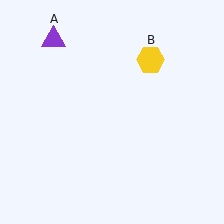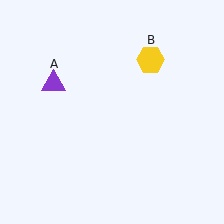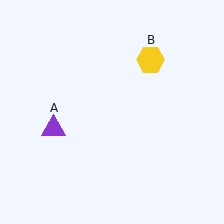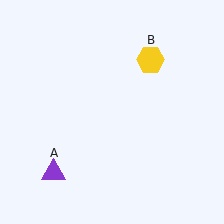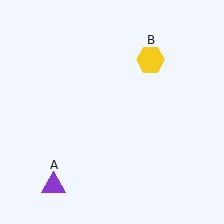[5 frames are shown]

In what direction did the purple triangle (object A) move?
The purple triangle (object A) moved down.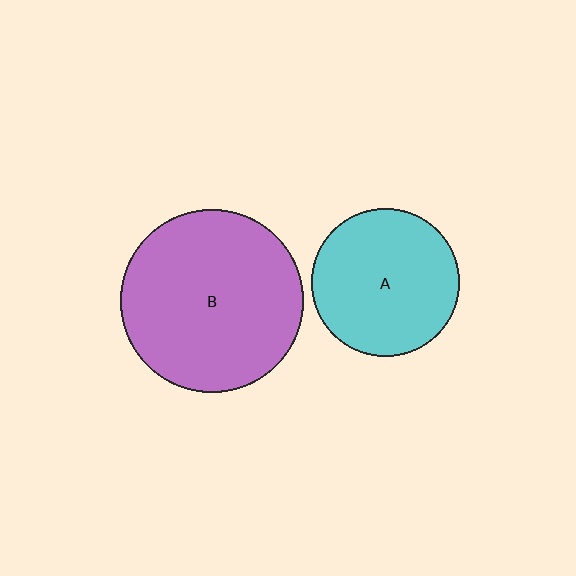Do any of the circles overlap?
No, none of the circles overlap.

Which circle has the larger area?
Circle B (purple).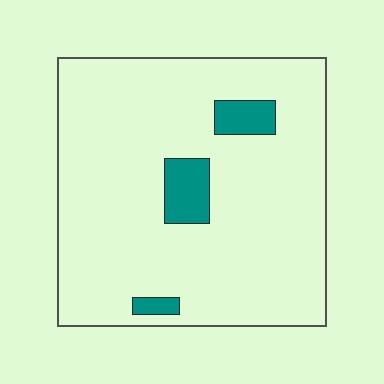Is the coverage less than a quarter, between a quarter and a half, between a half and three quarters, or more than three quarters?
Less than a quarter.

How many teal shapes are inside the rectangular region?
3.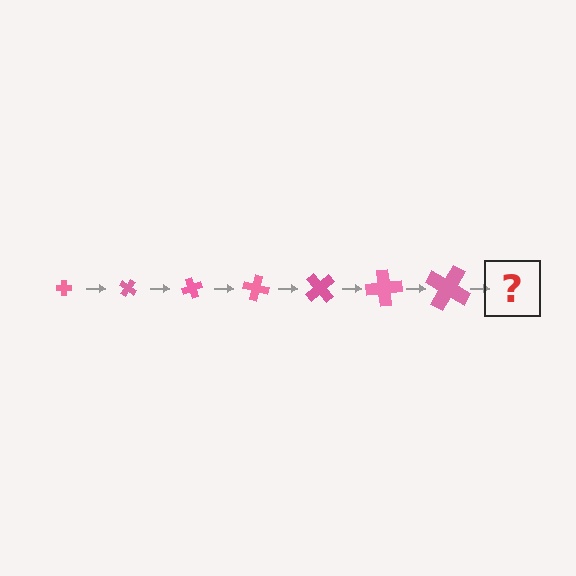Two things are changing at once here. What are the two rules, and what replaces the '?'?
The two rules are that the cross grows larger each step and it rotates 35 degrees each step. The '?' should be a cross, larger than the previous one and rotated 245 degrees from the start.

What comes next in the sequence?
The next element should be a cross, larger than the previous one and rotated 245 degrees from the start.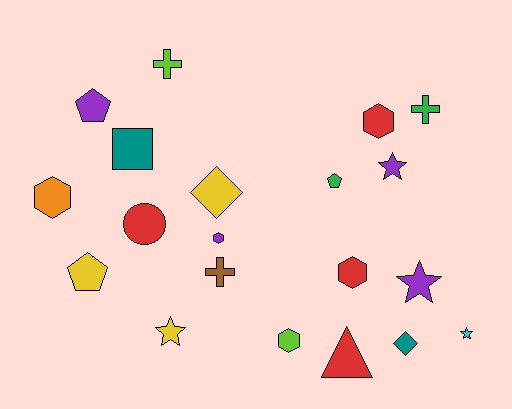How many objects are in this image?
There are 20 objects.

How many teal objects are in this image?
There are 2 teal objects.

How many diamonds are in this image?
There are 2 diamonds.